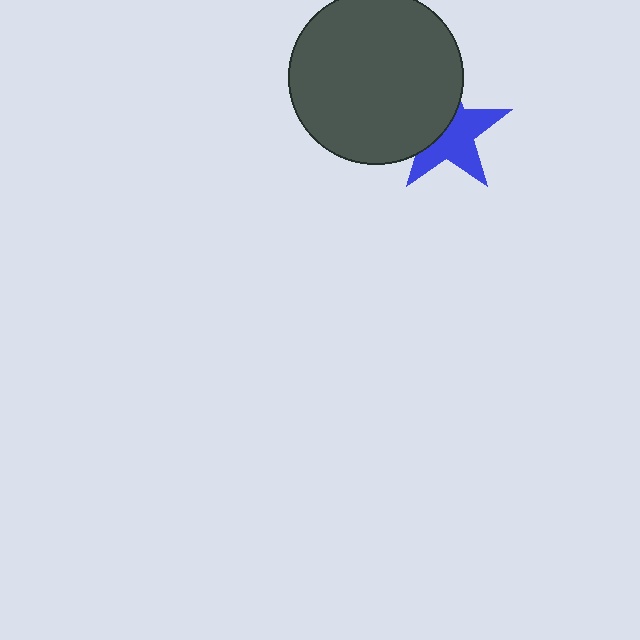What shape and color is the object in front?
The object in front is a dark gray circle.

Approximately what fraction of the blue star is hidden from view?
Roughly 43% of the blue star is hidden behind the dark gray circle.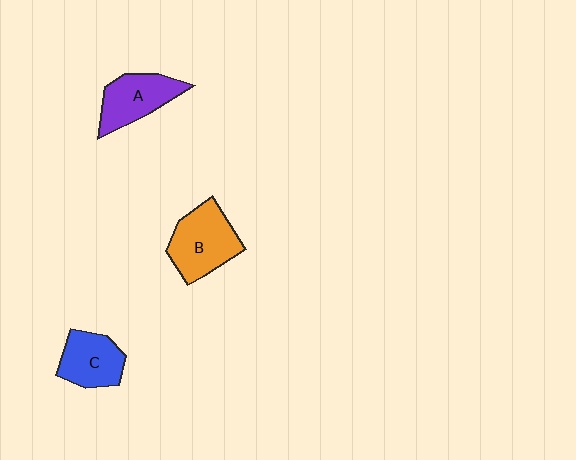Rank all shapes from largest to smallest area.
From largest to smallest: B (orange), A (purple), C (blue).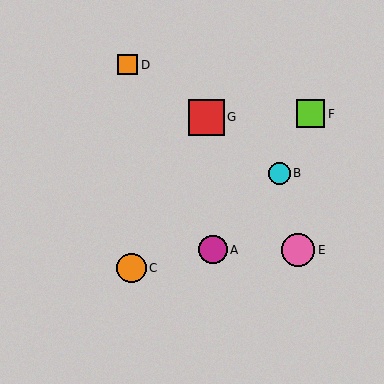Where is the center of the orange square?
The center of the orange square is at (128, 65).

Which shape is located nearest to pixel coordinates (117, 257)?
The orange circle (labeled C) at (131, 268) is nearest to that location.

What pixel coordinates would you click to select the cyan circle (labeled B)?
Click at (280, 173) to select the cyan circle B.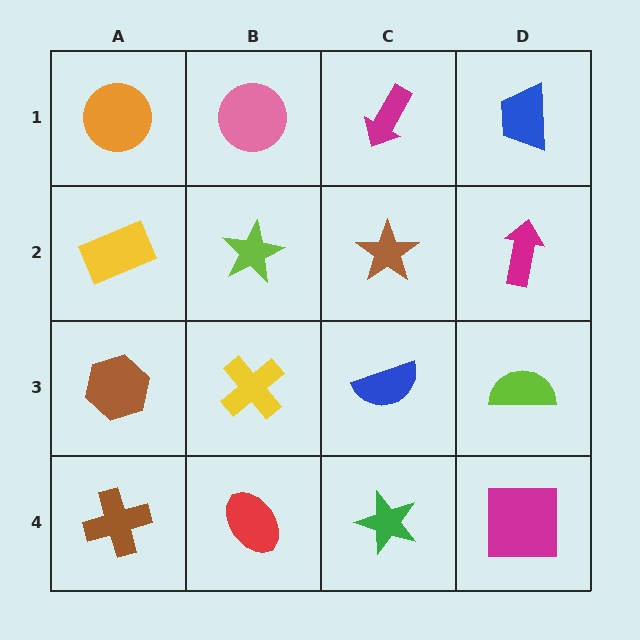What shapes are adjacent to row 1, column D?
A magenta arrow (row 2, column D), a magenta arrow (row 1, column C).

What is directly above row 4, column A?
A brown hexagon.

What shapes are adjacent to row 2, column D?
A blue trapezoid (row 1, column D), a lime semicircle (row 3, column D), a brown star (row 2, column C).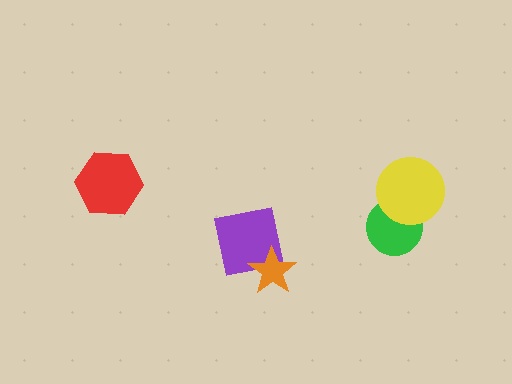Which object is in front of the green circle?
The yellow circle is in front of the green circle.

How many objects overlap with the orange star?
1 object overlaps with the orange star.